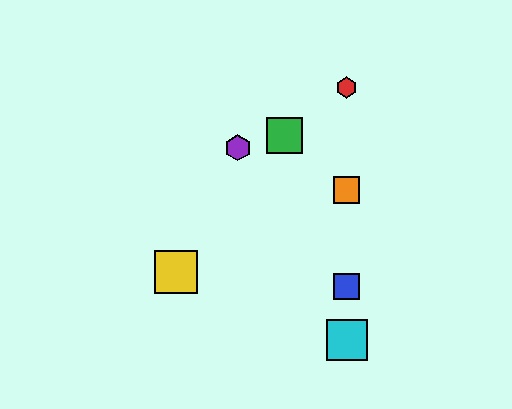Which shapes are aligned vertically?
The red hexagon, the blue square, the orange square, the cyan square are aligned vertically.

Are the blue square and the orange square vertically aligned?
Yes, both are at x≈347.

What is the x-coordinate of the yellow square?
The yellow square is at x≈176.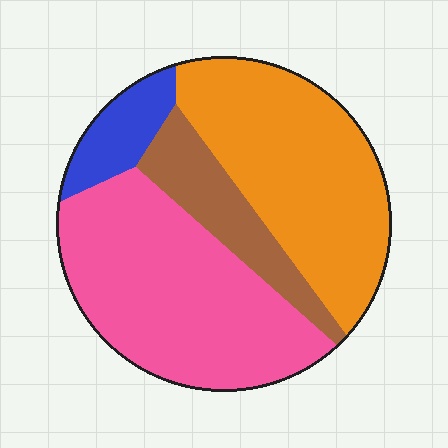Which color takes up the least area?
Blue, at roughly 10%.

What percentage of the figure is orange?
Orange takes up about three eighths (3/8) of the figure.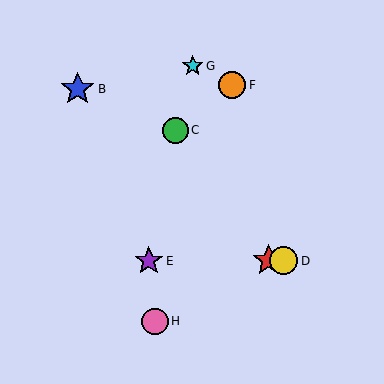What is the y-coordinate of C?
Object C is at y≈130.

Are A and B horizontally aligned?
No, A is at y≈261 and B is at y≈89.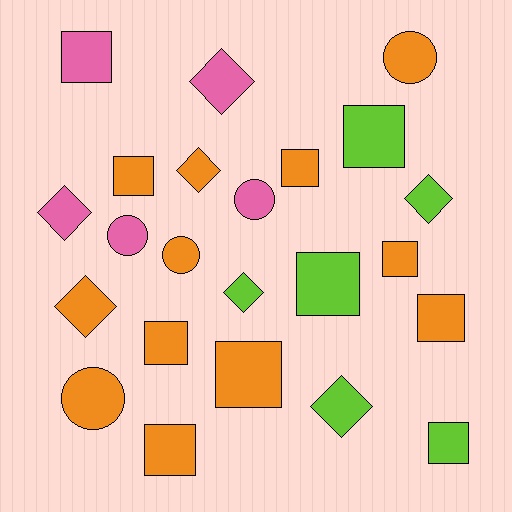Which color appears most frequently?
Orange, with 12 objects.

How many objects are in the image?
There are 23 objects.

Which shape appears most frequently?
Square, with 11 objects.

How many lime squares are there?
There are 3 lime squares.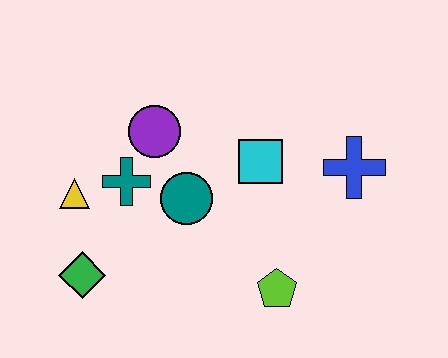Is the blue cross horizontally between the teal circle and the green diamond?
No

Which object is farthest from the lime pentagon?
The yellow triangle is farthest from the lime pentagon.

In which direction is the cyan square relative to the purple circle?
The cyan square is to the right of the purple circle.